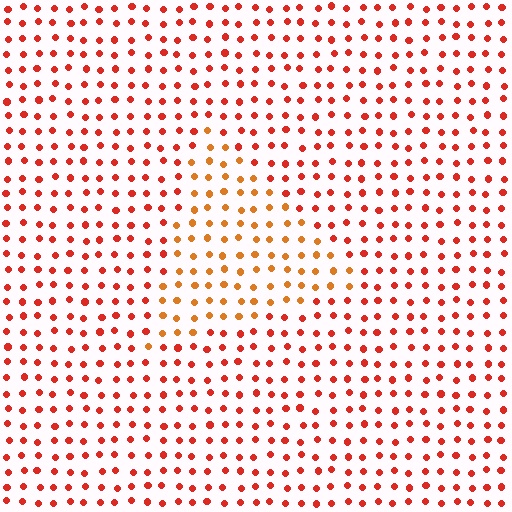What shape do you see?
I see a triangle.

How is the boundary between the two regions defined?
The boundary is defined purely by a slight shift in hue (about 27 degrees). Spacing, size, and orientation are identical on both sides.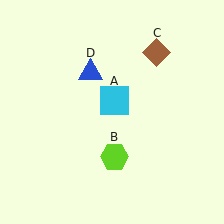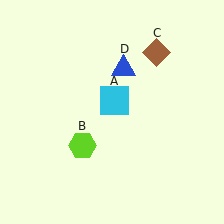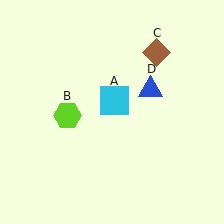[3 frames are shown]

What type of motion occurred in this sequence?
The lime hexagon (object B), blue triangle (object D) rotated clockwise around the center of the scene.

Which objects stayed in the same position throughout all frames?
Cyan square (object A) and brown diamond (object C) remained stationary.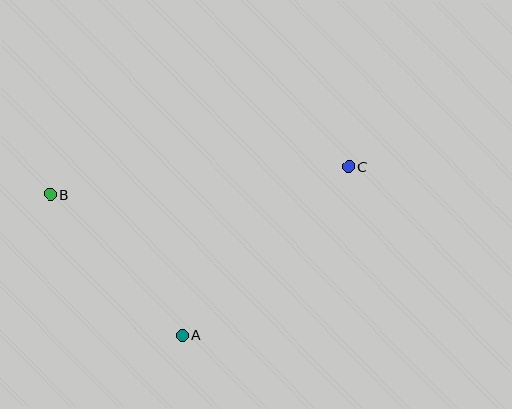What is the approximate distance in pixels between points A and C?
The distance between A and C is approximately 237 pixels.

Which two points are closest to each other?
Points A and B are closest to each other.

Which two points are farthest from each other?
Points B and C are farthest from each other.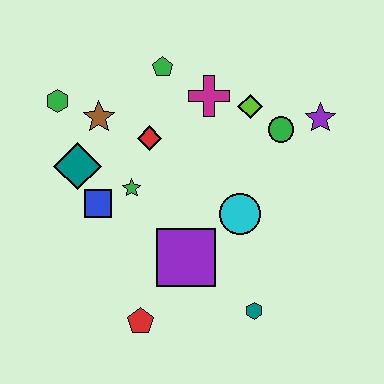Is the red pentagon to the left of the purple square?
Yes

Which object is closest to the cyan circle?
The purple square is closest to the cyan circle.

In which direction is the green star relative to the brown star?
The green star is below the brown star.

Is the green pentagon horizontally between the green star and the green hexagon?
No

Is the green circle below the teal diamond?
No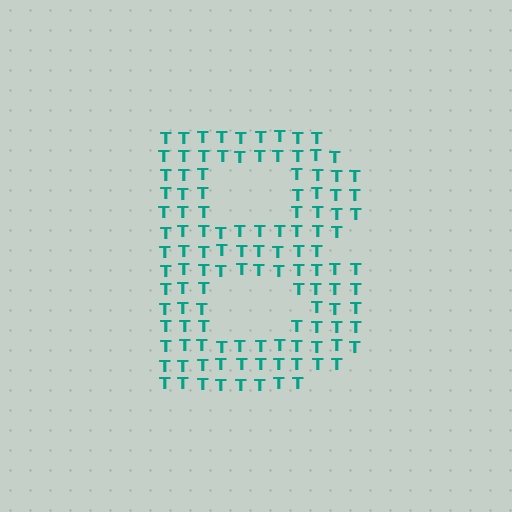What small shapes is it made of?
It is made of small letter T's.